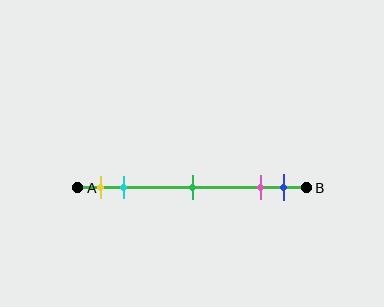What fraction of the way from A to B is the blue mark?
The blue mark is approximately 90% (0.9) of the way from A to B.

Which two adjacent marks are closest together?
The pink and blue marks are the closest adjacent pair.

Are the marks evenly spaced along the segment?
No, the marks are not evenly spaced.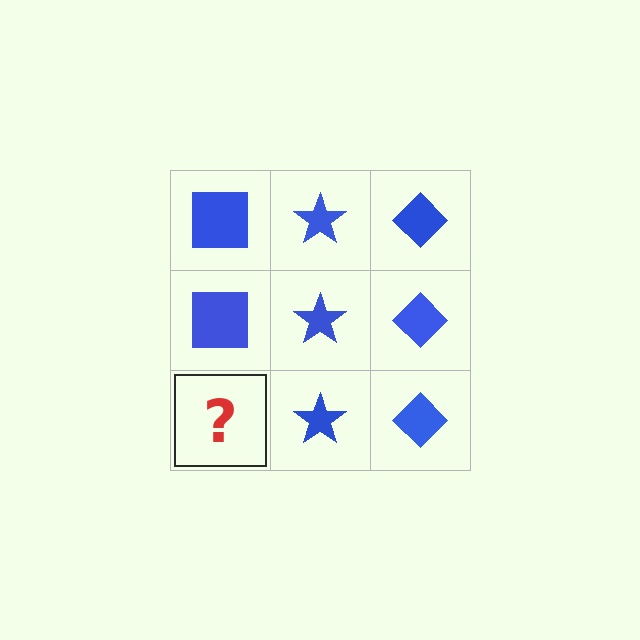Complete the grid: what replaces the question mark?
The question mark should be replaced with a blue square.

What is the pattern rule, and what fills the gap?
The rule is that each column has a consistent shape. The gap should be filled with a blue square.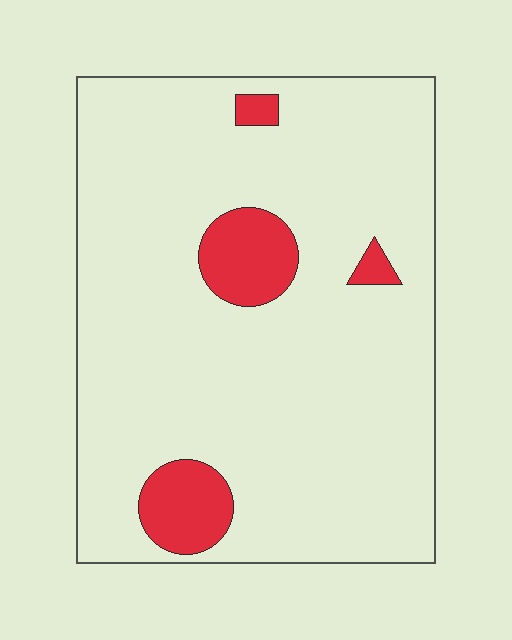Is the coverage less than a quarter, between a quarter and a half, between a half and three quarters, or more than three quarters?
Less than a quarter.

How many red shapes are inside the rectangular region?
4.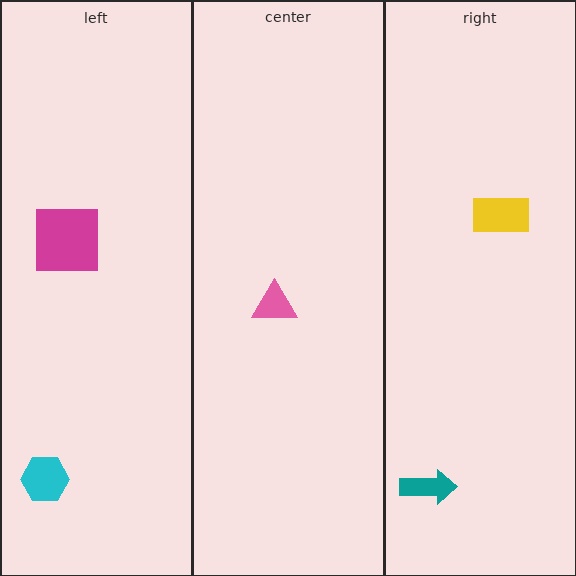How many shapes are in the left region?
2.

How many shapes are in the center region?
1.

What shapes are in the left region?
The magenta square, the cyan hexagon.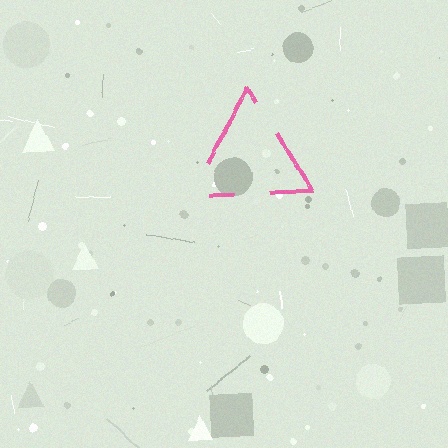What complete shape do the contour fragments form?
The contour fragments form a triangle.